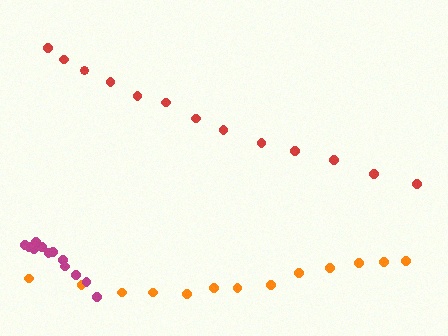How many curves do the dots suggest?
There are 3 distinct paths.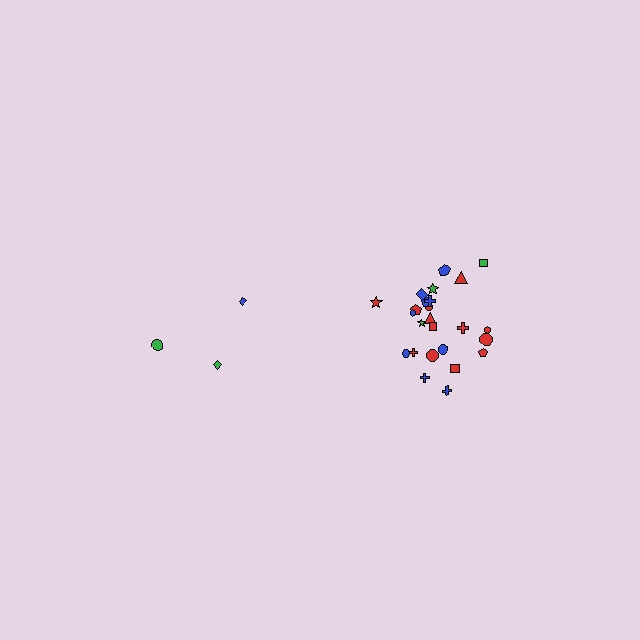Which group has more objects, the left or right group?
The right group.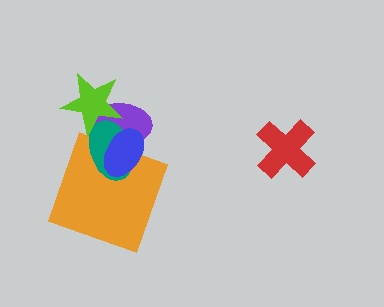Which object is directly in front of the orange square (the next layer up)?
The teal ellipse is directly in front of the orange square.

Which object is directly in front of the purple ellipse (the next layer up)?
The orange square is directly in front of the purple ellipse.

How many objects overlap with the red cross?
0 objects overlap with the red cross.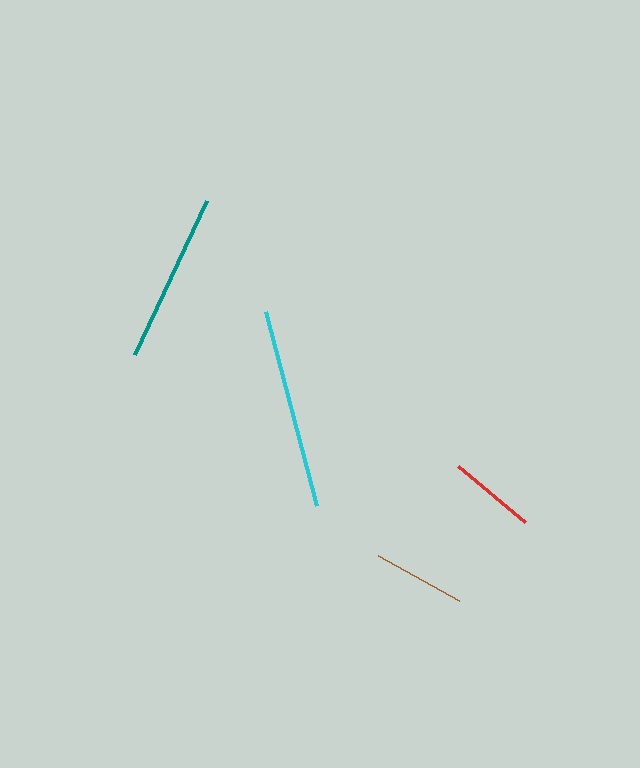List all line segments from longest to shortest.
From longest to shortest: cyan, teal, brown, red.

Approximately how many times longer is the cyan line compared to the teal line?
The cyan line is approximately 1.2 times the length of the teal line.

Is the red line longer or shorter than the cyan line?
The cyan line is longer than the red line.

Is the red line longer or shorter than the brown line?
The brown line is longer than the red line.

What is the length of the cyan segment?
The cyan segment is approximately 201 pixels long.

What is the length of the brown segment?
The brown segment is approximately 93 pixels long.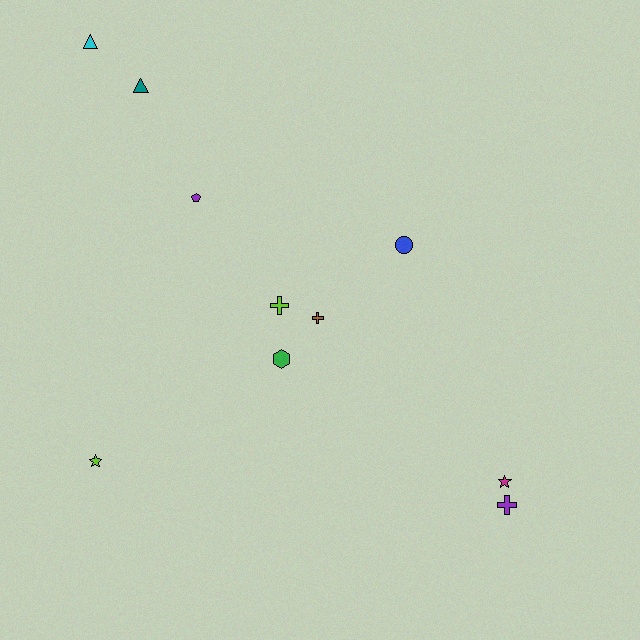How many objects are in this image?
There are 10 objects.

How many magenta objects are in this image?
There is 1 magenta object.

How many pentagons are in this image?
There is 1 pentagon.